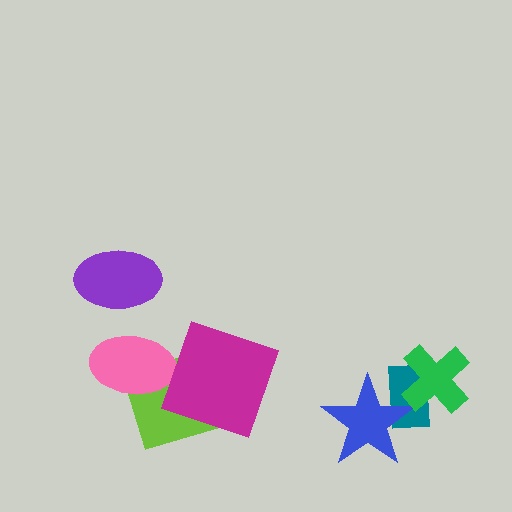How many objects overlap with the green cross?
1 object overlaps with the green cross.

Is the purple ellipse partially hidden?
No, no other shape covers it.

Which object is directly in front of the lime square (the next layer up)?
The pink ellipse is directly in front of the lime square.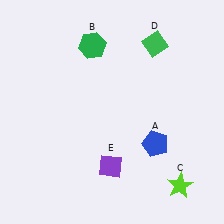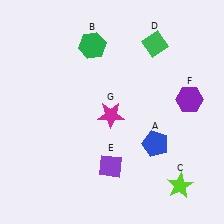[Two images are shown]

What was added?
A purple hexagon (F), a magenta star (G) were added in Image 2.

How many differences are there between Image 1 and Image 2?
There are 2 differences between the two images.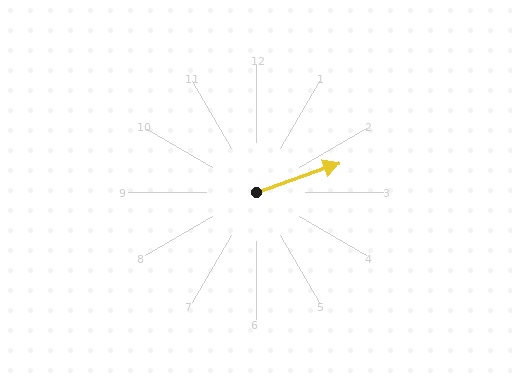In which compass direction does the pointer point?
East.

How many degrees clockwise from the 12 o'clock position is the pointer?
Approximately 70 degrees.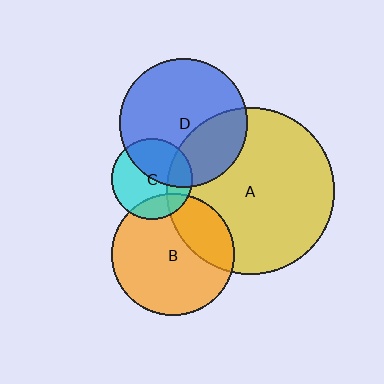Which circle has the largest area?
Circle A (yellow).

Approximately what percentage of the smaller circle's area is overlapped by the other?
Approximately 30%.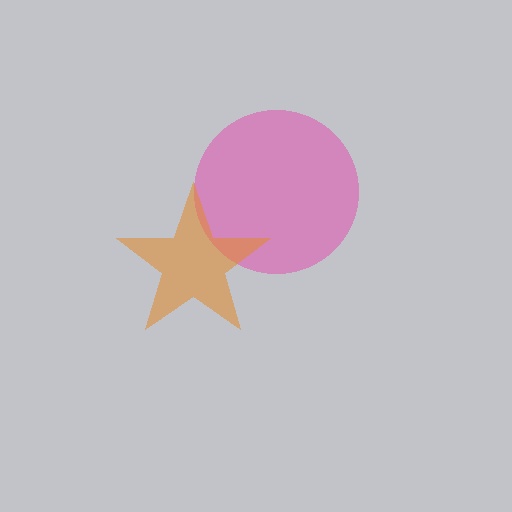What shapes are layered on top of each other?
The layered shapes are: a pink circle, an orange star.